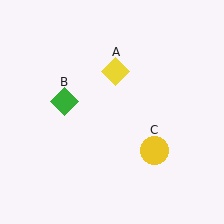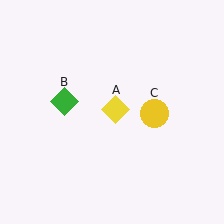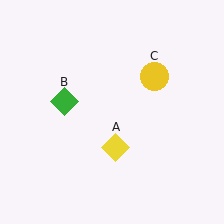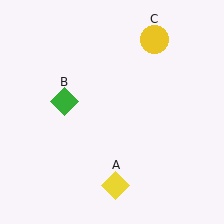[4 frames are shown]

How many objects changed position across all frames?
2 objects changed position: yellow diamond (object A), yellow circle (object C).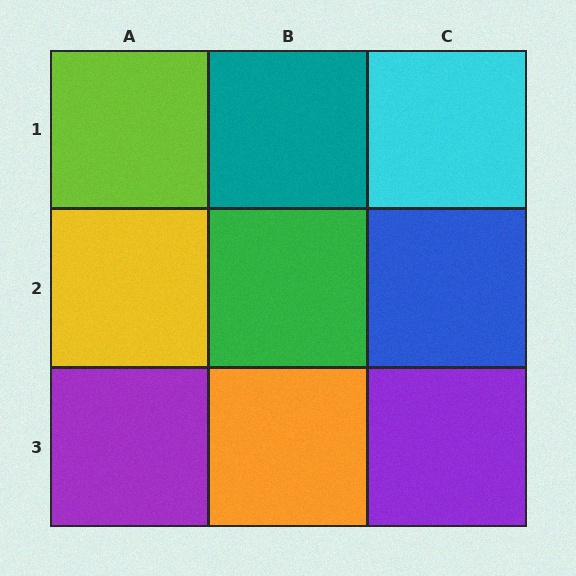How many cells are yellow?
1 cell is yellow.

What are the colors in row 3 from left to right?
Purple, orange, purple.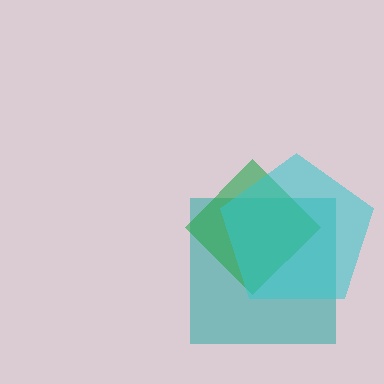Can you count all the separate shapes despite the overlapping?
Yes, there are 3 separate shapes.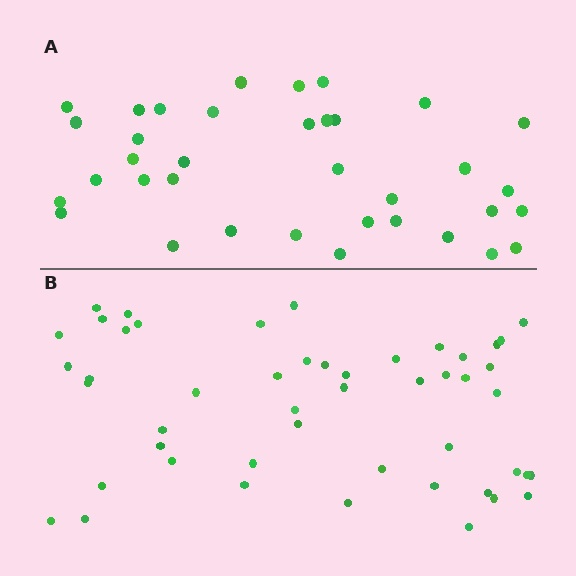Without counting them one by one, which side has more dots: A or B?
Region B (the bottom region) has more dots.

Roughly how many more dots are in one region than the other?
Region B has approximately 15 more dots than region A.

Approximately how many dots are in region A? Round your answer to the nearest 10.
About 40 dots. (The exact count is 36, which rounds to 40.)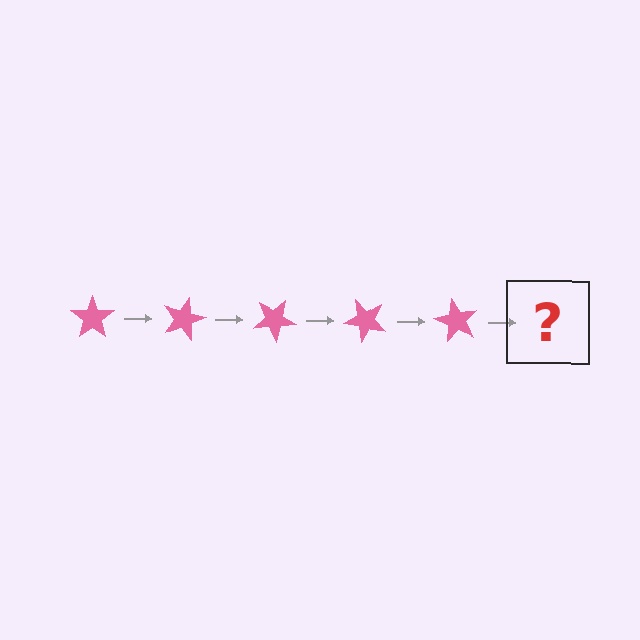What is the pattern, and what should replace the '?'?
The pattern is that the star rotates 15 degrees each step. The '?' should be a pink star rotated 75 degrees.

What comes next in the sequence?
The next element should be a pink star rotated 75 degrees.